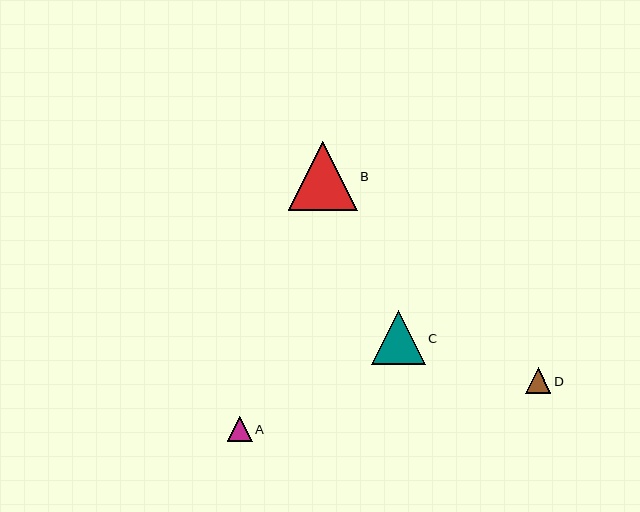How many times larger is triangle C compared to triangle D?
Triangle C is approximately 2.1 times the size of triangle D.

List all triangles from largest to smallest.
From largest to smallest: B, C, D, A.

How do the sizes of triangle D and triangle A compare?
Triangle D and triangle A are approximately the same size.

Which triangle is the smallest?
Triangle A is the smallest with a size of approximately 25 pixels.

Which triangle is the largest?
Triangle B is the largest with a size of approximately 69 pixels.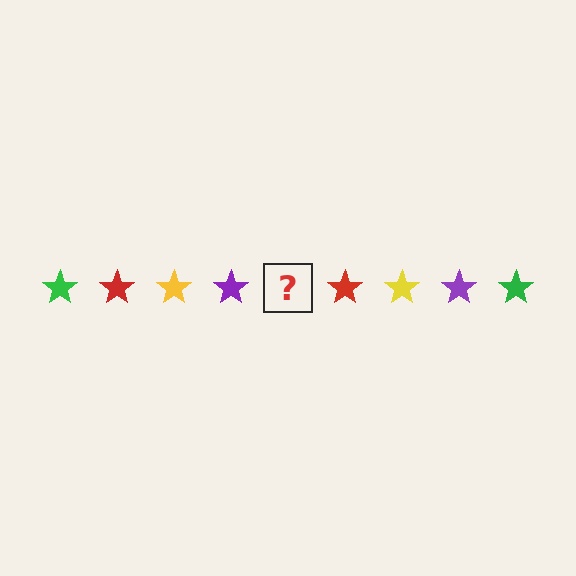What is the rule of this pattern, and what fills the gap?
The rule is that the pattern cycles through green, red, yellow, purple stars. The gap should be filled with a green star.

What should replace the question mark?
The question mark should be replaced with a green star.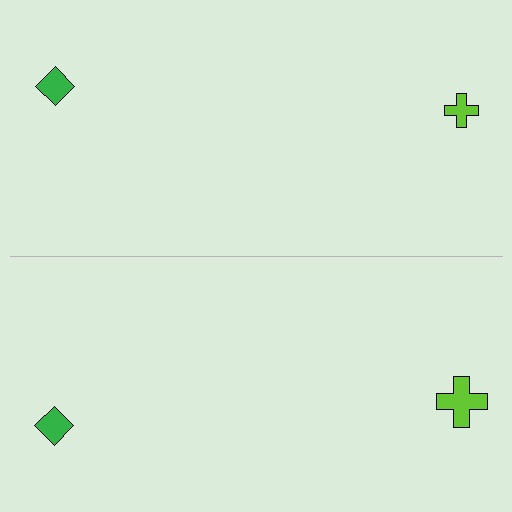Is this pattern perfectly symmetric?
No, the pattern is not perfectly symmetric. The lime cross on the bottom side has a different size than its mirror counterpart.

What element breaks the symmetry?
The lime cross on the bottom side has a different size than its mirror counterpart.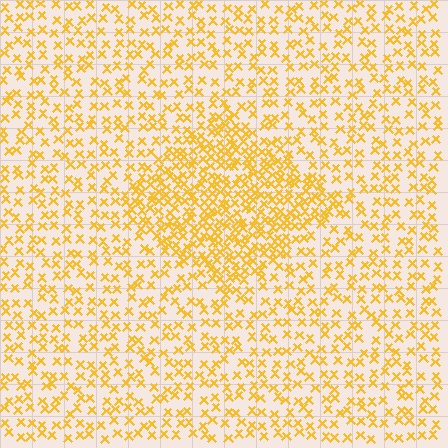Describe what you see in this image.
The image contains small yellow elements arranged at two different densities. A diamond-shaped region is visible where the elements are more densely packed than the surrounding area.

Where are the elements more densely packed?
The elements are more densely packed inside the diamond boundary.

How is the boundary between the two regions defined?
The boundary is defined by a change in element density (approximately 2.0x ratio). All elements are the same color, size, and shape.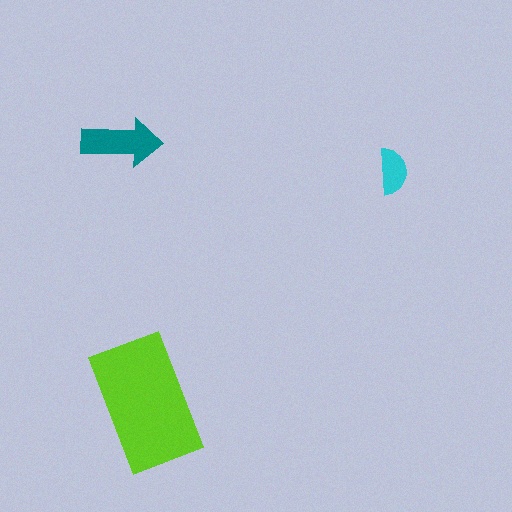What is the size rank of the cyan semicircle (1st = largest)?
3rd.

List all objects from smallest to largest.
The cyan semicircle, the teal arrow, the lime rectangle.